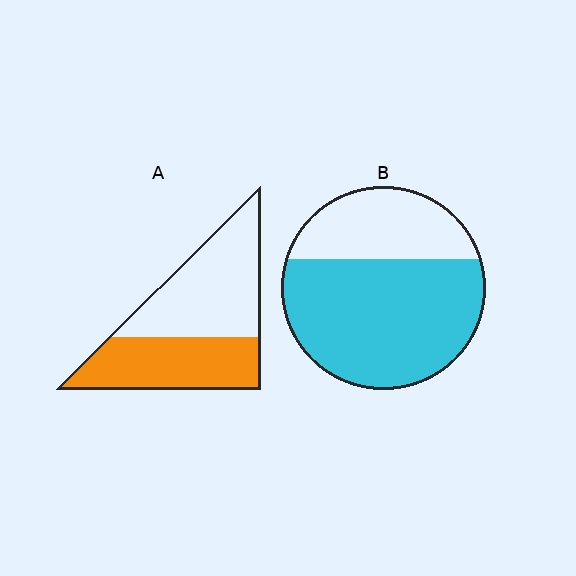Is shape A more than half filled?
No.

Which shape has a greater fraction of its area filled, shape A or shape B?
Shape B.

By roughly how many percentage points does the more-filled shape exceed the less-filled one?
By roughly 25 percentage points (B over A).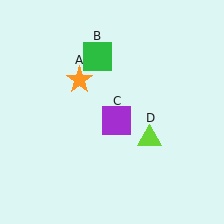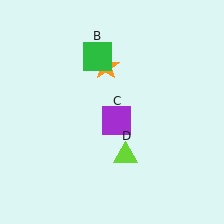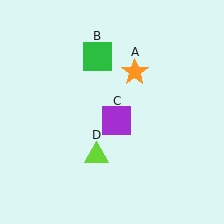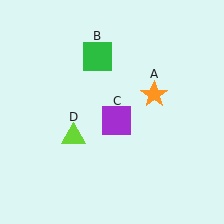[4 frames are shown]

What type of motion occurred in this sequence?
The orange star (object A), lime triangle (object D) rotated clockwise around the center of the scene.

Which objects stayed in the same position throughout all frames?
Green square (object B) and purple square (object C) remained stationary.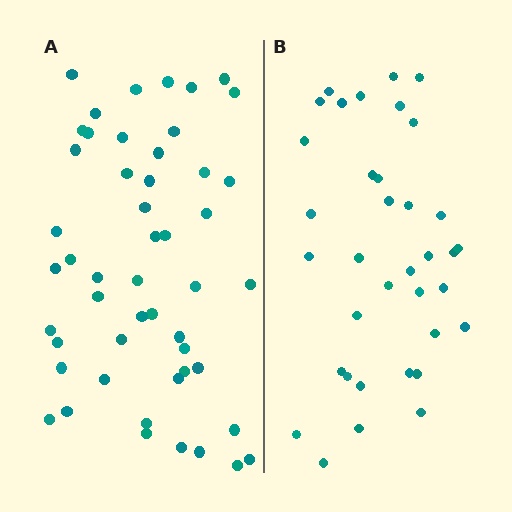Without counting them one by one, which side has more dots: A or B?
Region A (the left region) has more dots.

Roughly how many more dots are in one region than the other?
Region A has approximately 15 more dots than region B.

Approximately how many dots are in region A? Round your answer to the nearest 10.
About 50 dots.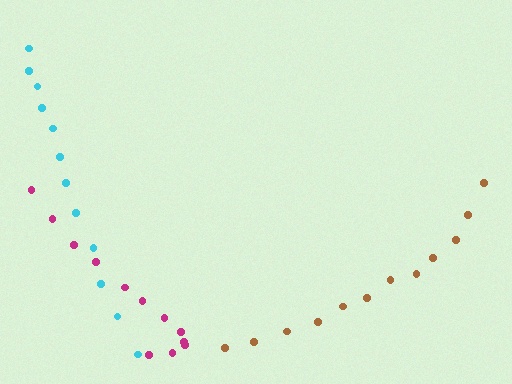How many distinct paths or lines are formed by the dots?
There are 3 distinct paths.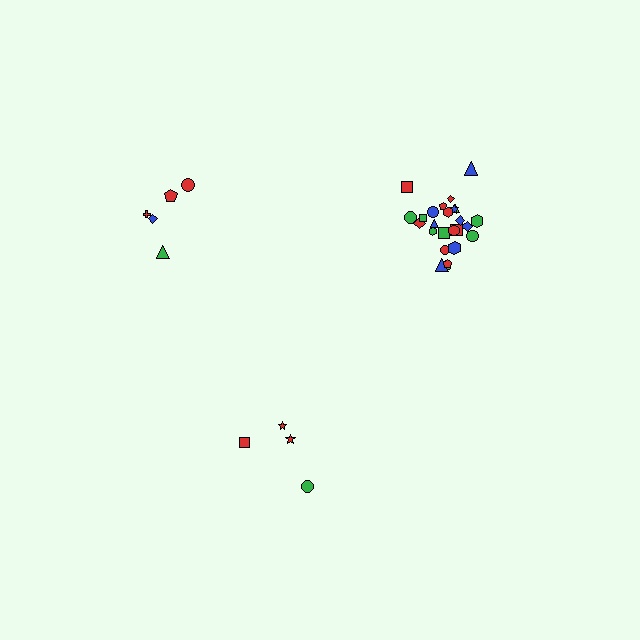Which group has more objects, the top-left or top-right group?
The top-right group.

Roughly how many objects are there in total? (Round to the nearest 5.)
Roughly 35 objects in total.